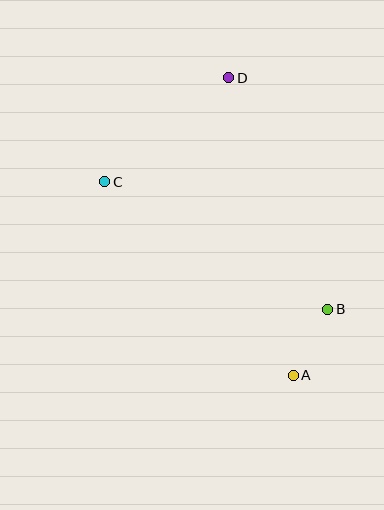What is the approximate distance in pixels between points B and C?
The distance between B and C is approximately 257 pixels.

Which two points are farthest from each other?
Points A and D are farthest from each other.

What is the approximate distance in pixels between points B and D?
The distance between B and D is approximately 252 pixels.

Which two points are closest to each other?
Points A and B are closest to each other.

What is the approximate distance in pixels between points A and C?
The distance between A and C is approximately 270 pixels.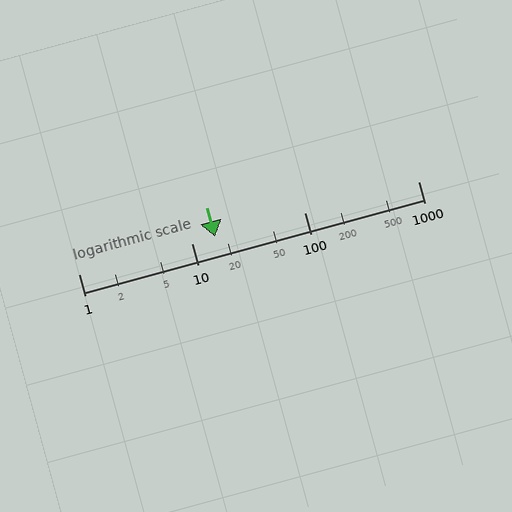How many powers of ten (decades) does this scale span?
The scale spans 3 decades, from 1 to 1000.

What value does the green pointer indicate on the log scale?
The pointer indicates approximately 16.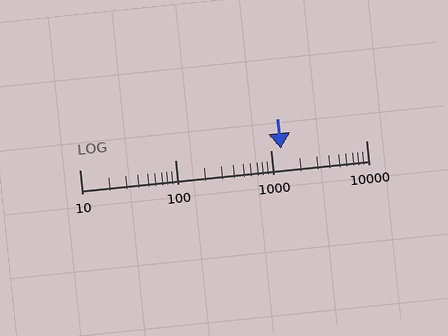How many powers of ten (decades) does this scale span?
The scale spans 3 decades, from 10 to 10000.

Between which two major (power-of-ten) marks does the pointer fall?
The pointer is between 1000 and 10000.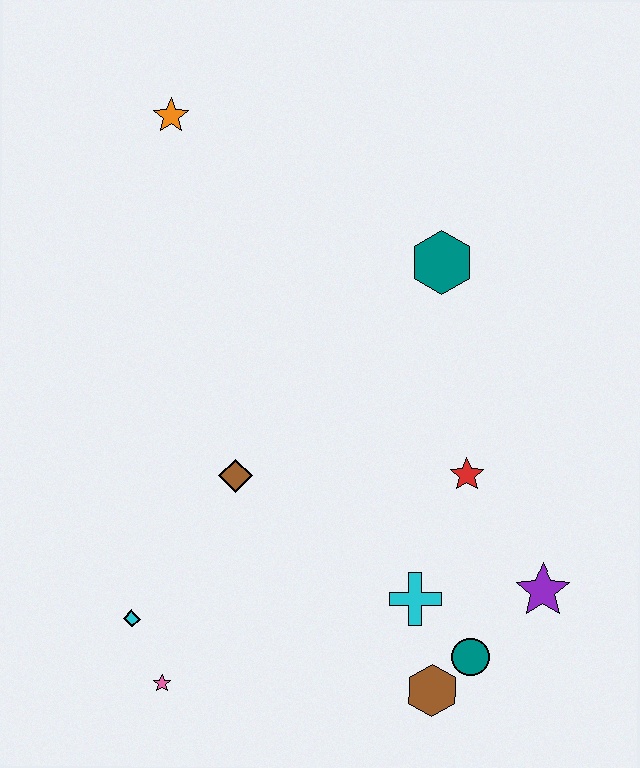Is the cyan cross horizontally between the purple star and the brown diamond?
Yes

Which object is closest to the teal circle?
The brown hexagon is closest to the teal circle.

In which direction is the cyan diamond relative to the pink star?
The cyan diamond is above the pink star.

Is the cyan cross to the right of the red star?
No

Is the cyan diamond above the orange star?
No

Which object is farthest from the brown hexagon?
The orange star is farthest from the brown hexagon.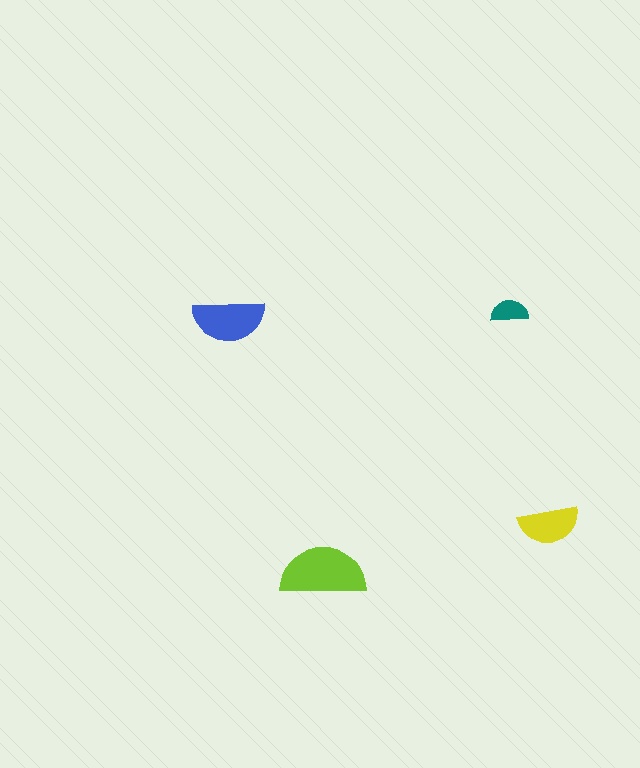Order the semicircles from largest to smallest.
the lime one, the blue one, the yellow one, the teal one.